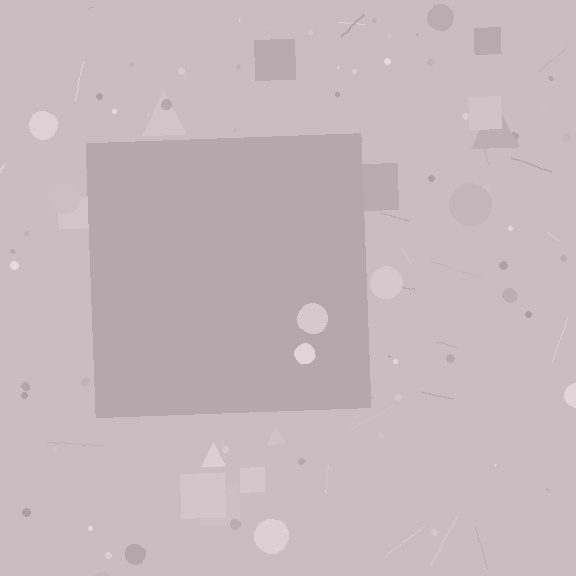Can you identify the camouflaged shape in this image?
The camouflaged shape is a square.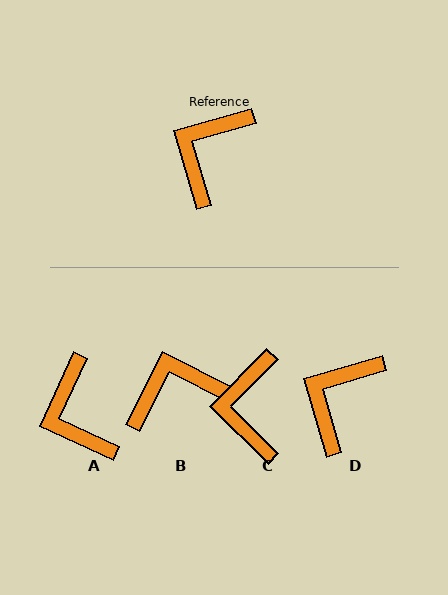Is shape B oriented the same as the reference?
No, it is off by about 43 degrees.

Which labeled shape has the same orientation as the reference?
D.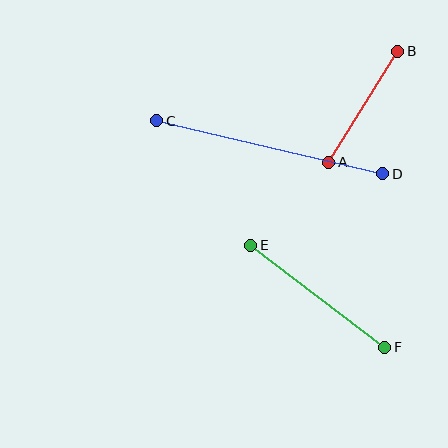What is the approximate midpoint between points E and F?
The midpoint is at approximately (318, 296) pixels.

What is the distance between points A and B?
The distance is approximately 131 pixels.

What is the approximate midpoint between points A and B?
The midpoint is at approximately (363, 107) pixels.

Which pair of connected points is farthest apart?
Points C and D are farthest apart.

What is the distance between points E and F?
The distance is approximately 168 pixels.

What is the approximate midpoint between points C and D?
The midpoint is at approximately (270, 147) pixels.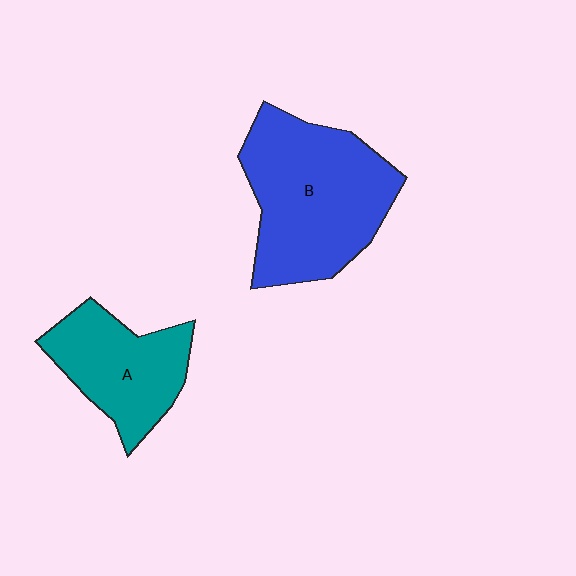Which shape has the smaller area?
Shape A (teal).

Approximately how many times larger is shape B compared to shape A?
Approximately 1.6 times.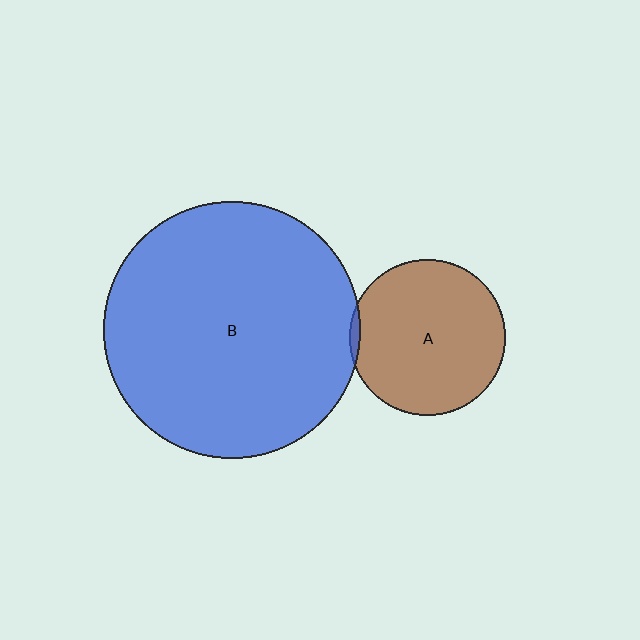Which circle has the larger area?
Circle B (blue).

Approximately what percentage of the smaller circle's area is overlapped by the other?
Approximately 5%.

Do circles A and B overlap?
Yes.